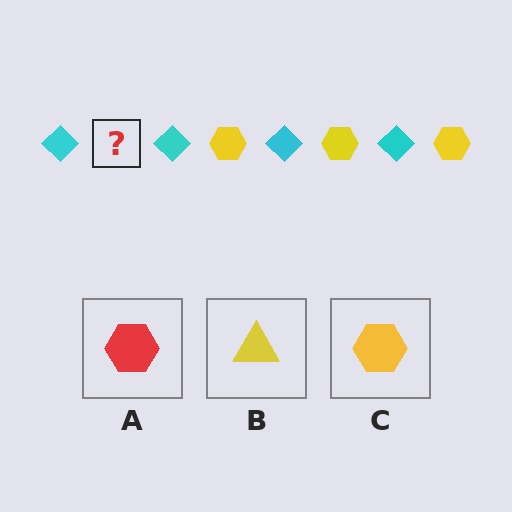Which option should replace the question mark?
Option C.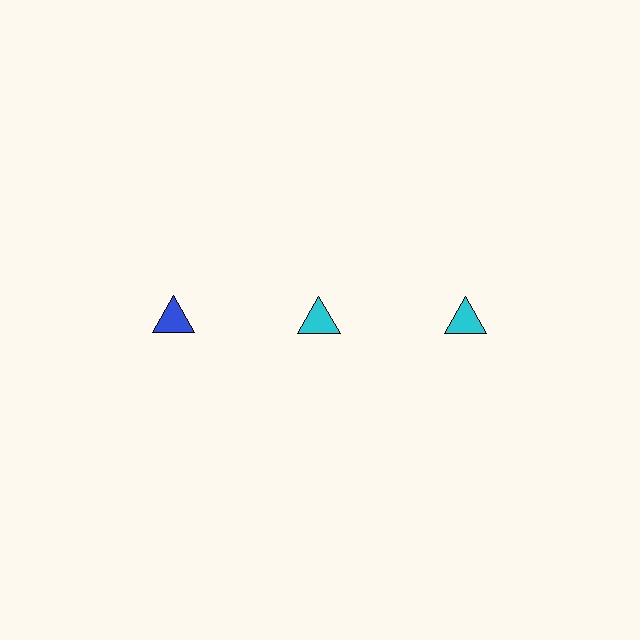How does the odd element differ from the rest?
It has a different color: blue instead of cyan.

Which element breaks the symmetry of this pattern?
The blue triangle in the top row, leftmost column breaks the symmetry. All other shapes are cyan triangles.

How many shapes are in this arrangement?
There are 3 shapes arranged in a grid pattern.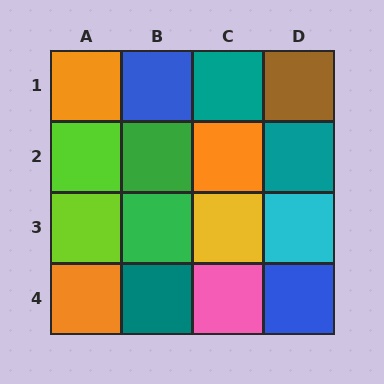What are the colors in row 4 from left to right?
Orange, teal, pink, blue.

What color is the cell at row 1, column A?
Orange.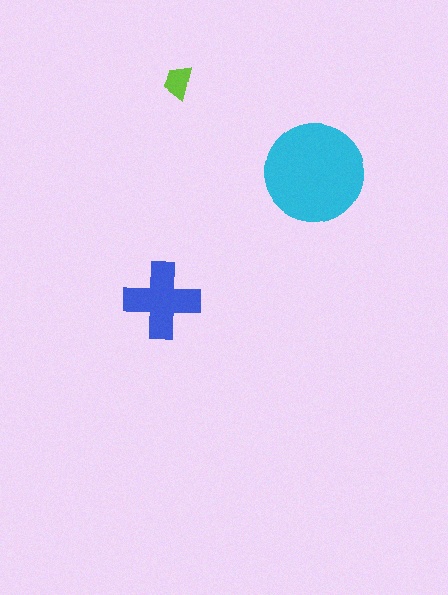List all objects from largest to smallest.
The cyan circle, the blue cross, the lime trapezoid.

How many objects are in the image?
There are 3 objects in the image.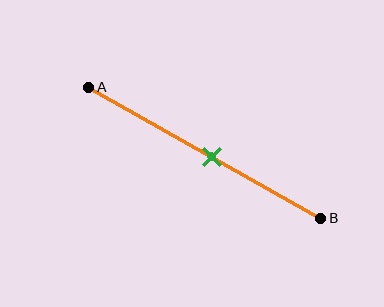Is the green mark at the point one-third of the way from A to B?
No, the mark is at about 55% from A, not at the 33% one-third point.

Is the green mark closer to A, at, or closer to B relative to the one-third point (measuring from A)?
The green mark is closer to point B than the one-third point of segment AB.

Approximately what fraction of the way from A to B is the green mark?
The green mark is approximately 55% of the way from A to B.